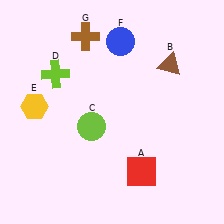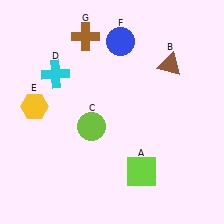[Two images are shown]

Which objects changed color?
A changed from red to lime. D changed from lime to cyan.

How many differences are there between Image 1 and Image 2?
There are 2 differences between the two images.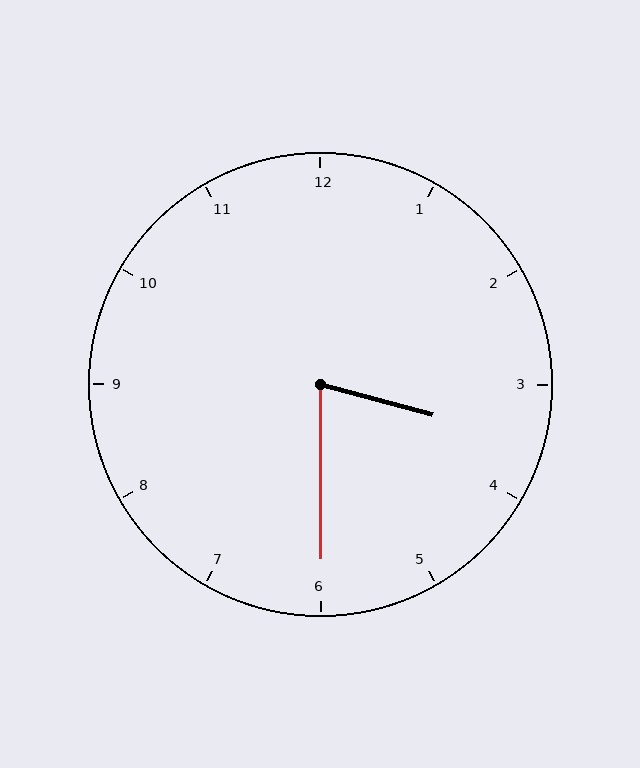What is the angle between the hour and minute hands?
Approximately 75 degrees.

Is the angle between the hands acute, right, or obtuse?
It is acute.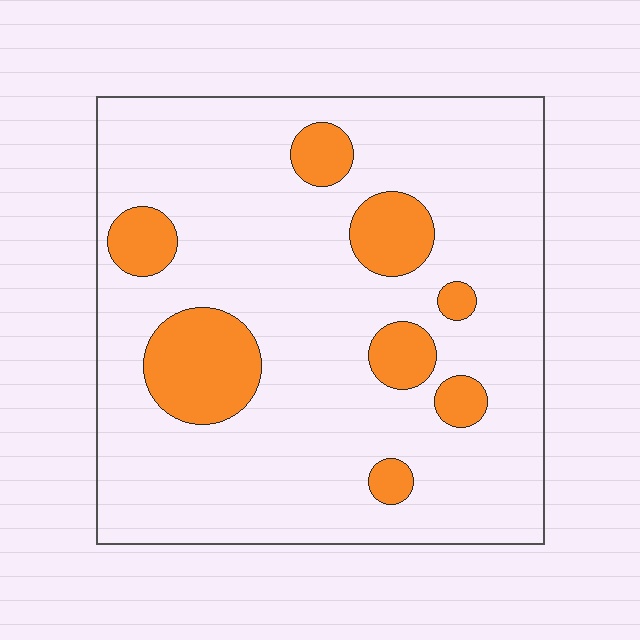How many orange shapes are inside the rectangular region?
8.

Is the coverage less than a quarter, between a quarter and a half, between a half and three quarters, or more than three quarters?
Less than a quarter.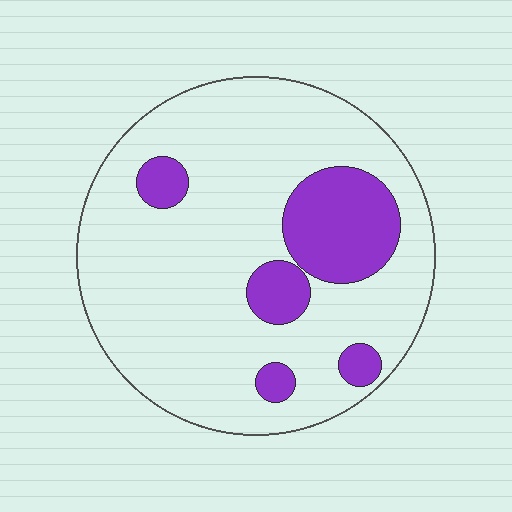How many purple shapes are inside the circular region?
5.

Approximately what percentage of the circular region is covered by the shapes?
Approximately 20%.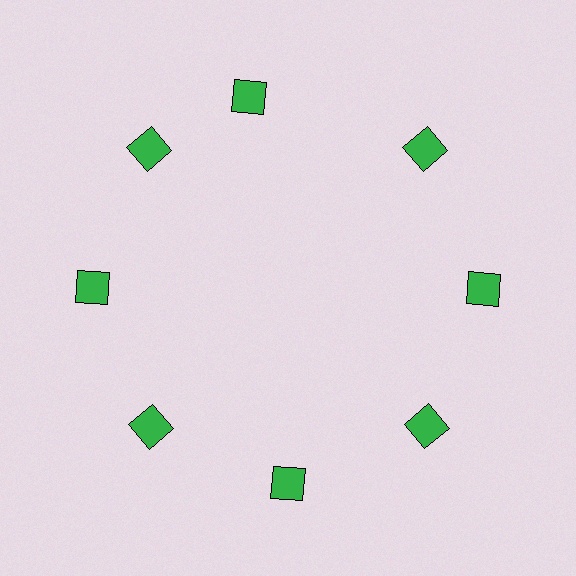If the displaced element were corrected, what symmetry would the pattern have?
It would have 8-fold rotational symmetry — the pattern would map onto itself every 45 degrees.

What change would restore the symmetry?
The symmetry would be restored by rotating it back into even spacing with its neighbors so that all 8 squares sit at equal angles and equal distance from the center.